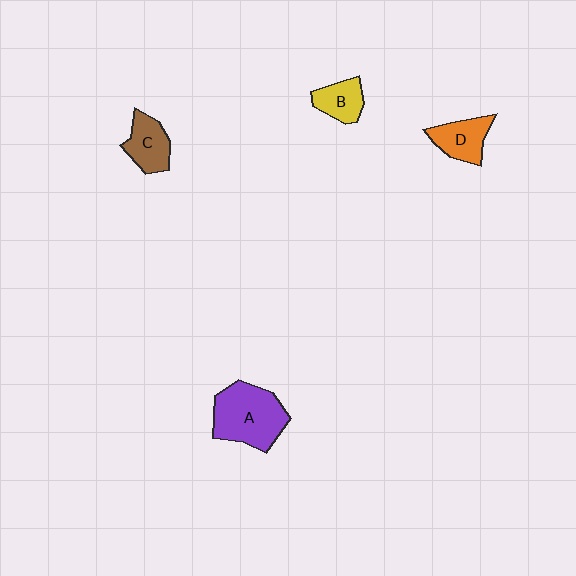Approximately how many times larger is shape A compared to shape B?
Approximately 2.2 times.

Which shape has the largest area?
Shape A (purple).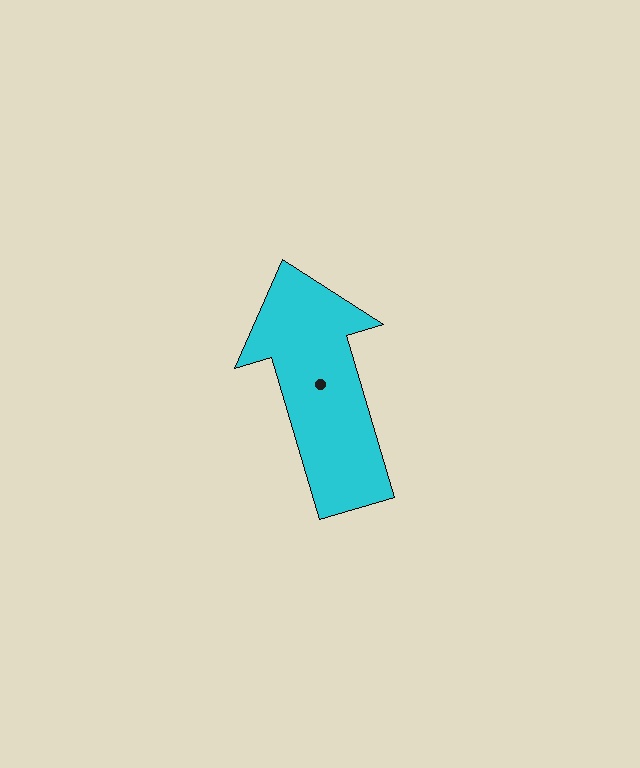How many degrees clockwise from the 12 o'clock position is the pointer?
Approximately 343 degrees.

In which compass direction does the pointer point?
North.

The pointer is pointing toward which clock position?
Roughly 11 o'clock.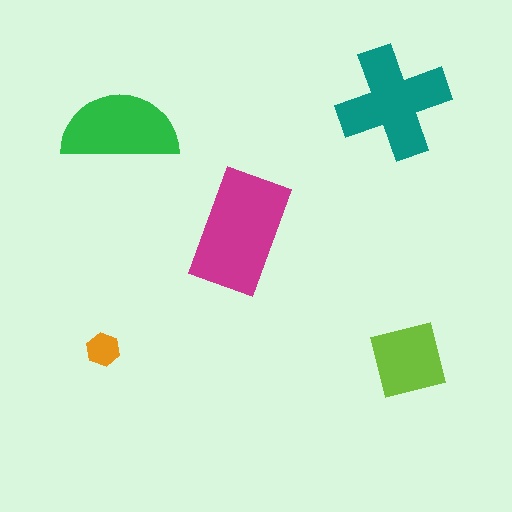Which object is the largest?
The magenta rectangle.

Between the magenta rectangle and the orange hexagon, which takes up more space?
The magenta rectangle.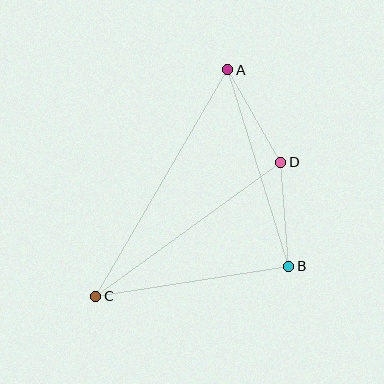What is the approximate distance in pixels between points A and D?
The distance between A and D is approximately 107 pixels.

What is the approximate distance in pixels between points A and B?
The distance between A and B is approximately 206 pixels.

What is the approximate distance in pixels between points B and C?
The distance between B and C is approximately 195 pixels.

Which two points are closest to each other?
Points B and D are closest to each other.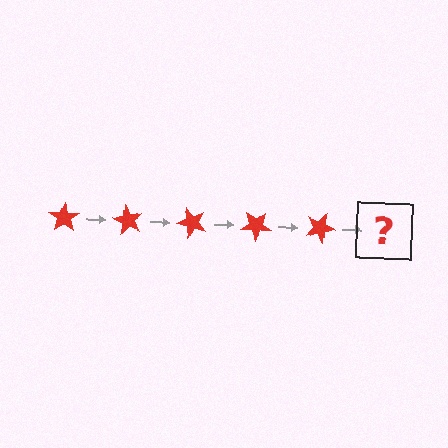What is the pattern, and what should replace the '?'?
The pattern is that the star rotates 60 degrees each step. The '?' should be a red star rotated 300 degrees.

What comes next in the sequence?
The next element should be a red star rotated 300 degrees.